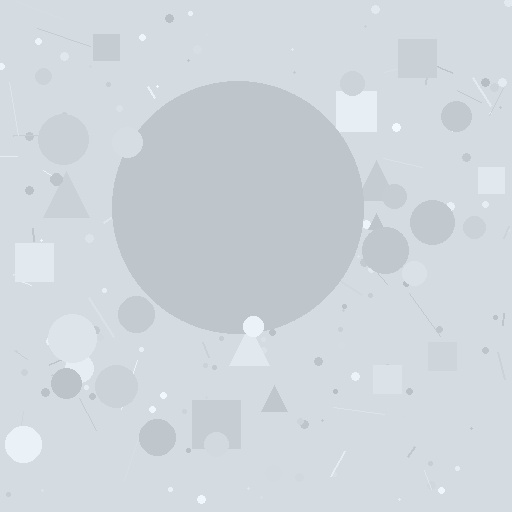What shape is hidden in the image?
A circle is hidden in the image.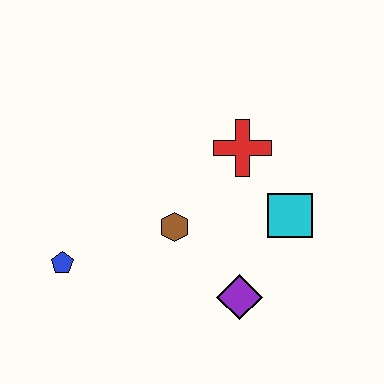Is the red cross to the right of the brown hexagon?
Yes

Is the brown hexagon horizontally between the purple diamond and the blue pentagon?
Yes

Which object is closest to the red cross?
The cyan square is closest to the red cross.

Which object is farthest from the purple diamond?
The blue pentagon is farthest from the purple diamond.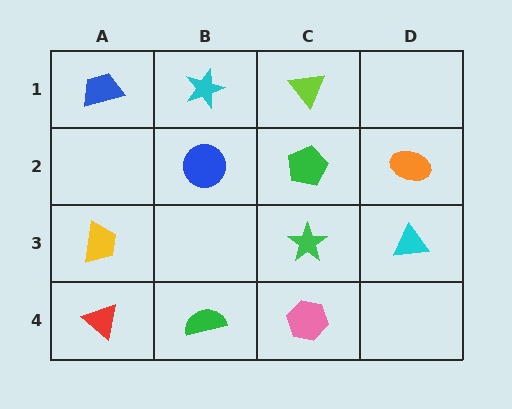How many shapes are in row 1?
3 shapes.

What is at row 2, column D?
An orange ellipse.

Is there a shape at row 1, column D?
No, that cell is empty.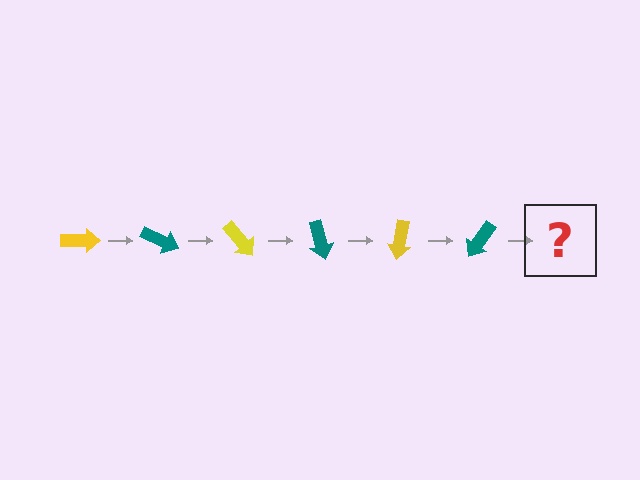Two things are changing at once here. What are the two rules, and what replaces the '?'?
The two rules are that it rotates 25 degrees each step and the color cycles through yellow and teal. The '?' should be a yellow arrow, rotated 150 degrees from the start.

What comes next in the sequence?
The next element should be a yellow arrow, rotated 150 degrees from the start.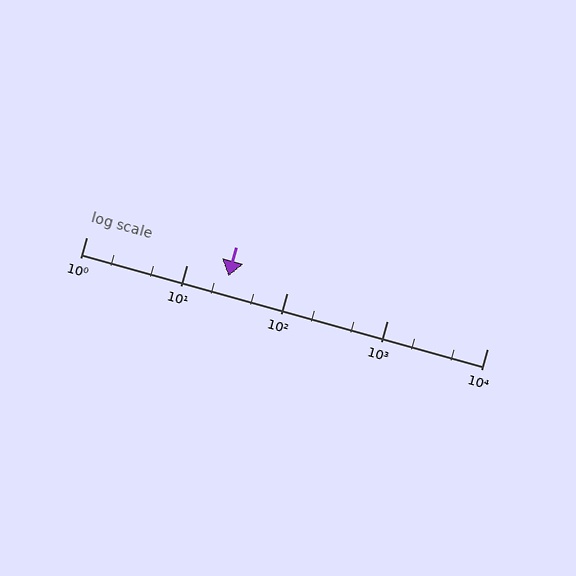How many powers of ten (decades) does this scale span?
The scale spans 4 decades, from 1 to 10000.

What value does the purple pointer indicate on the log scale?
The pointer indicates approximately 26.